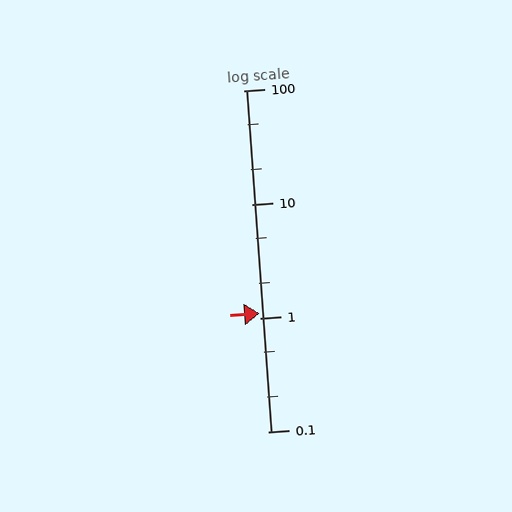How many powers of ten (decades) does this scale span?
The scale spans 3 decades, from 0.1 to 100.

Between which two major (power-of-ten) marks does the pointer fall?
The pointer is between 1 and 10.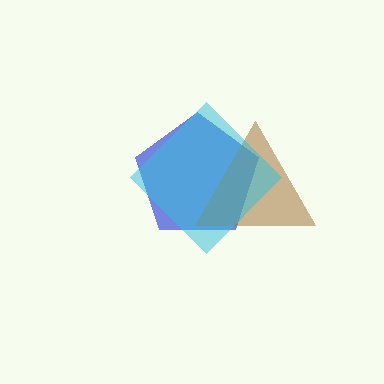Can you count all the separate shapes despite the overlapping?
Yes, there are 3 separate shapes.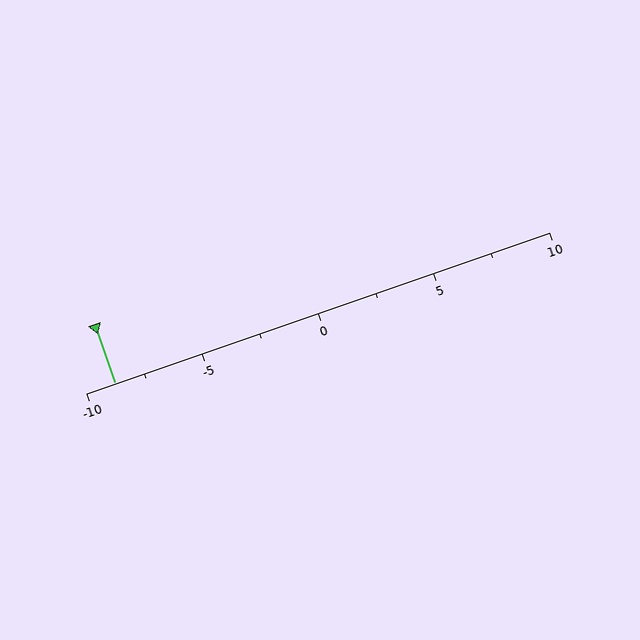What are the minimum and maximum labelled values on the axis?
The axis runs from -10 to 10.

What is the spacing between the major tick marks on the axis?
The major ticks are spaced 5 apart.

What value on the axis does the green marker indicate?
The marker indicates approximately -8.8.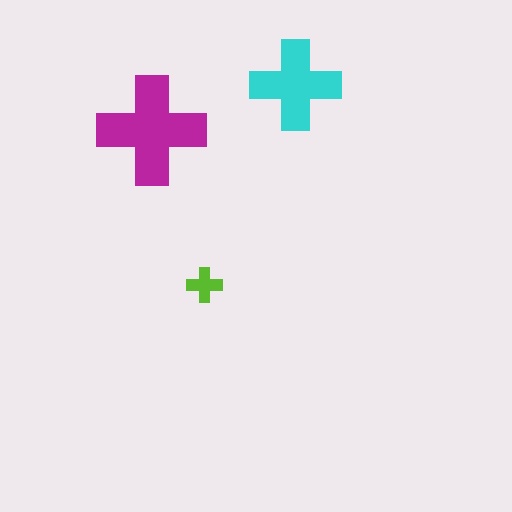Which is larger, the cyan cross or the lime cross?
The cyan one.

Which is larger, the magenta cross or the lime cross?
The magenta one.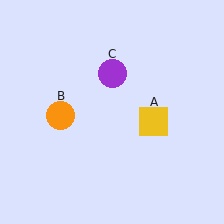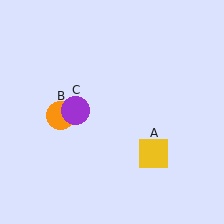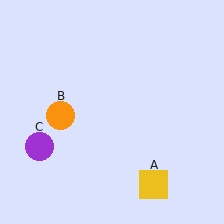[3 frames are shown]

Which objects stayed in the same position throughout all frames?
Orange circle (object B) remained stationary.